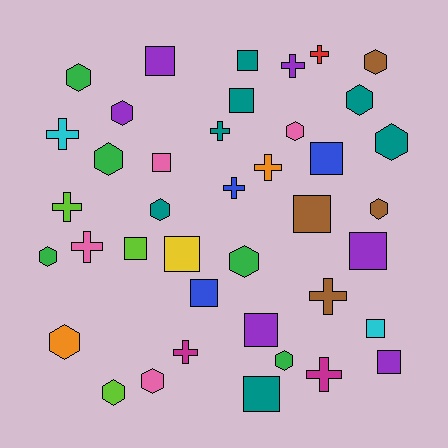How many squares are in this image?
There are 14 squares.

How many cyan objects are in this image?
There are 2 cyan objects.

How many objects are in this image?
There are 40 objects.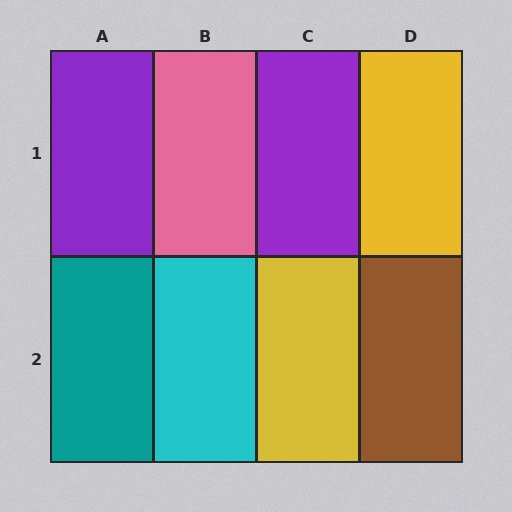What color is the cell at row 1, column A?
Purple.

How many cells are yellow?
2 cells are yellow.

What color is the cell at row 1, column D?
Yellow.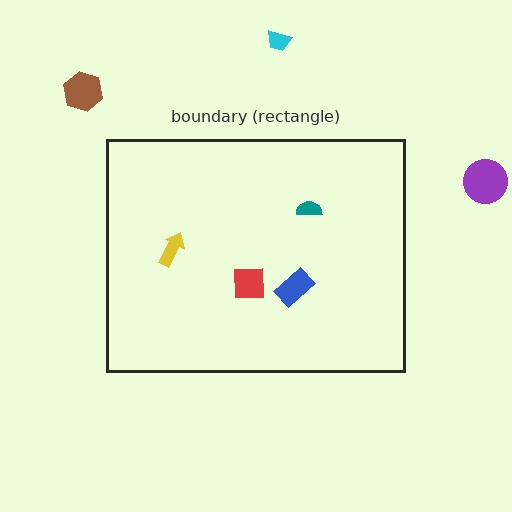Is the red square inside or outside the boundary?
Inside.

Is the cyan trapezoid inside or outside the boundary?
Outside.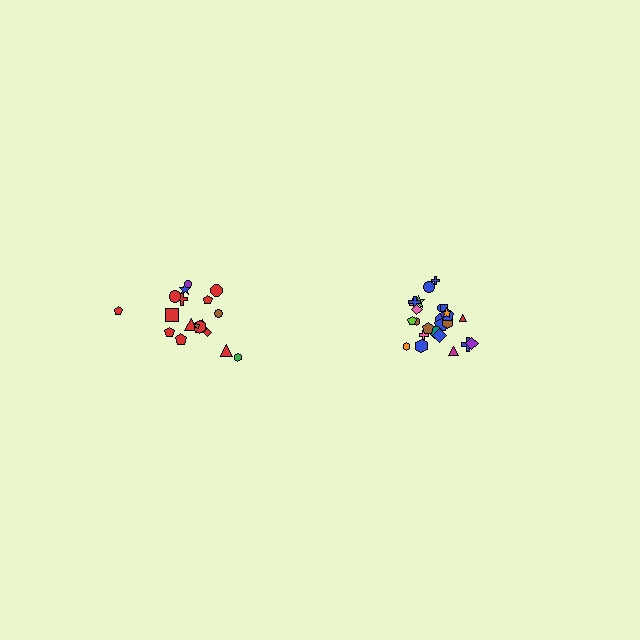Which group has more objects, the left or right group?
The right group.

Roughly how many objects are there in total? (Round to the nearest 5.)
Roughly 45 objects in total.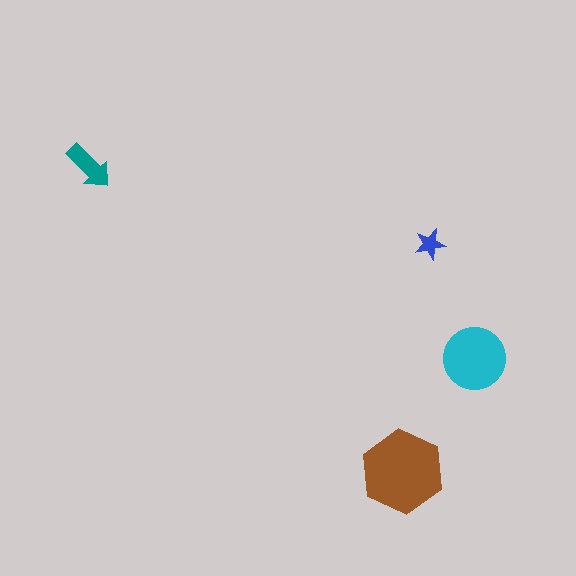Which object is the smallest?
The blue star.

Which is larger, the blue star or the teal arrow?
The teal arrow.